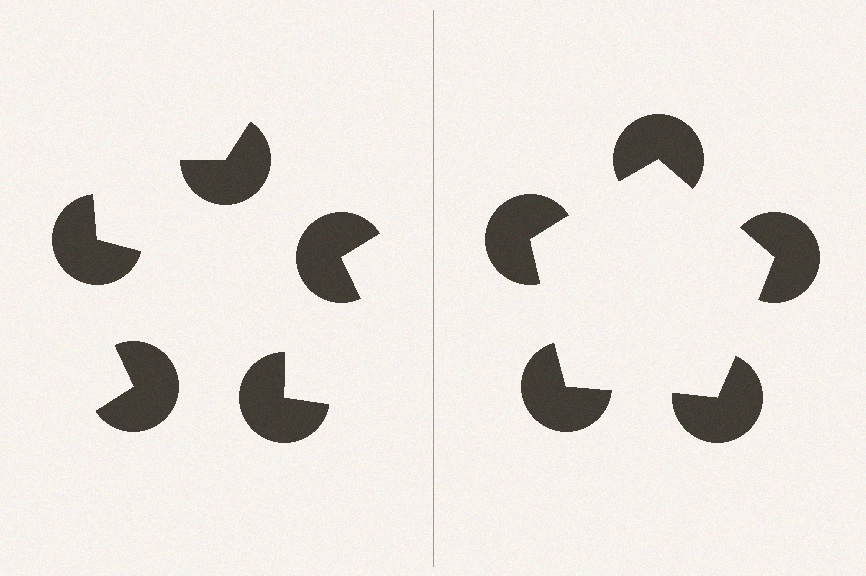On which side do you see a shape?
An illusory pentagon appears on the right side. On the left side the wedge cuts are rotated, so no coherent shape forms.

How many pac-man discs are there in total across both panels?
10 — 5 on each side.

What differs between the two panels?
The pac-man discs are positioned identically on both sides; only the wedge orientations differ. On the right they align to a pentagon; on the left they are misaligned.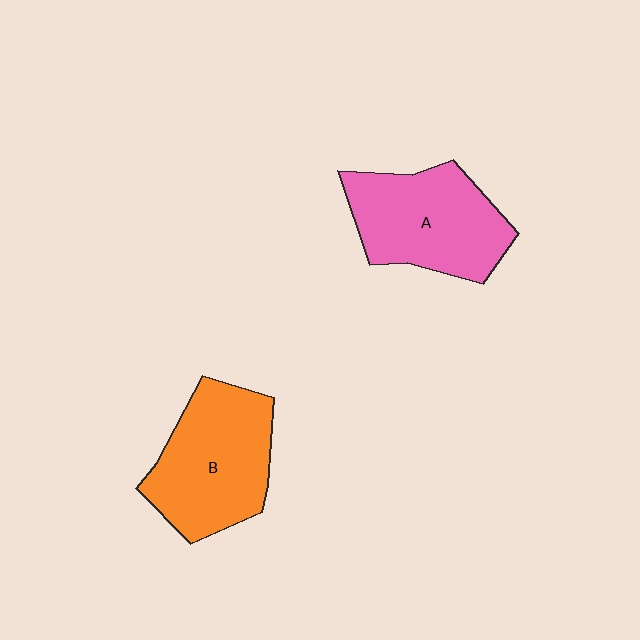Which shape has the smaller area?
Shape A (pink).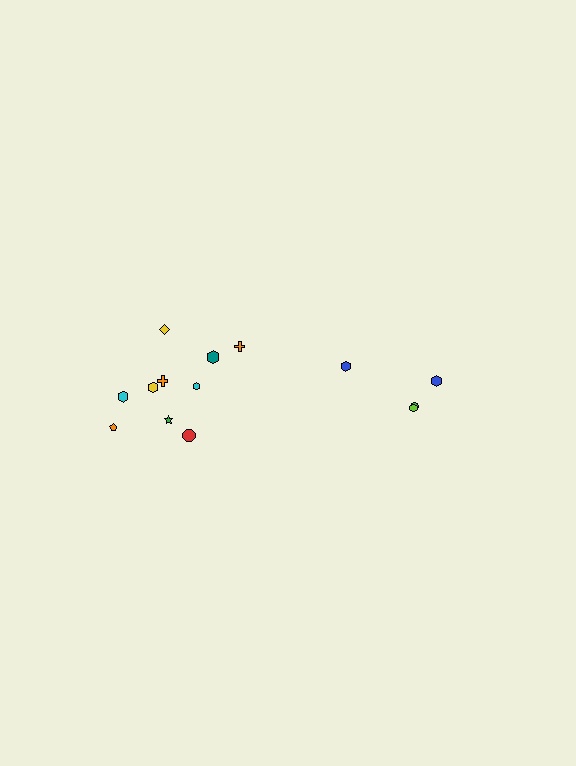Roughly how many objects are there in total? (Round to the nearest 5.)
Roughly 15 objects in total.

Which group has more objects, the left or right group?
The left group.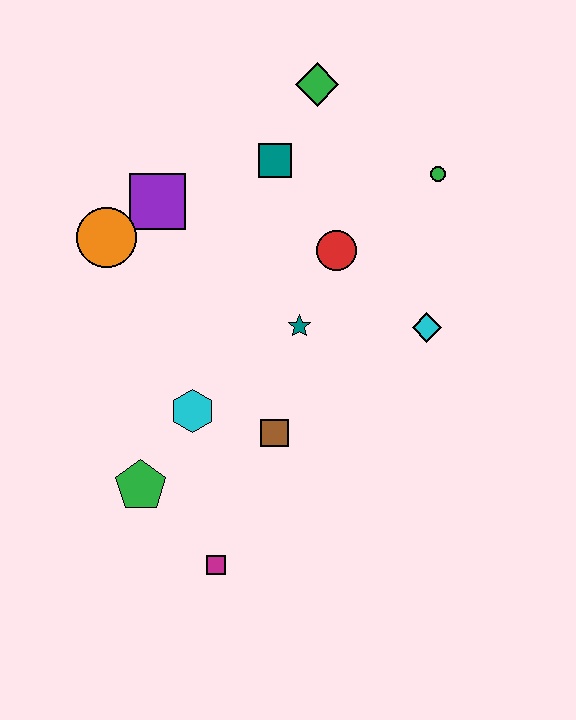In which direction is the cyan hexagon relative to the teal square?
The cyan hexagon is below the teal square.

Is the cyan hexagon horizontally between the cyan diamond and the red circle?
No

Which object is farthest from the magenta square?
The green diamond is farthest from the magenta square.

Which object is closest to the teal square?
The green diamond is closest to the teal square.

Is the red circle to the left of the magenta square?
No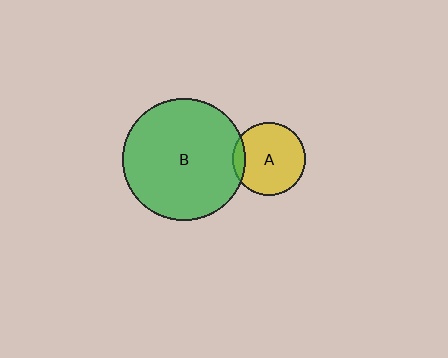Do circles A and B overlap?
Yes.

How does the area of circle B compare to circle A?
Approximately 2.8 times.